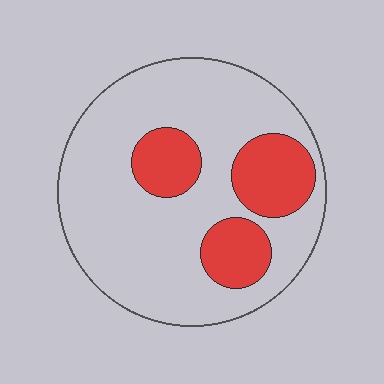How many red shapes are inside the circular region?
3.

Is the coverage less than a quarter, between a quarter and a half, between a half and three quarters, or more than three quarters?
Less than a quarter.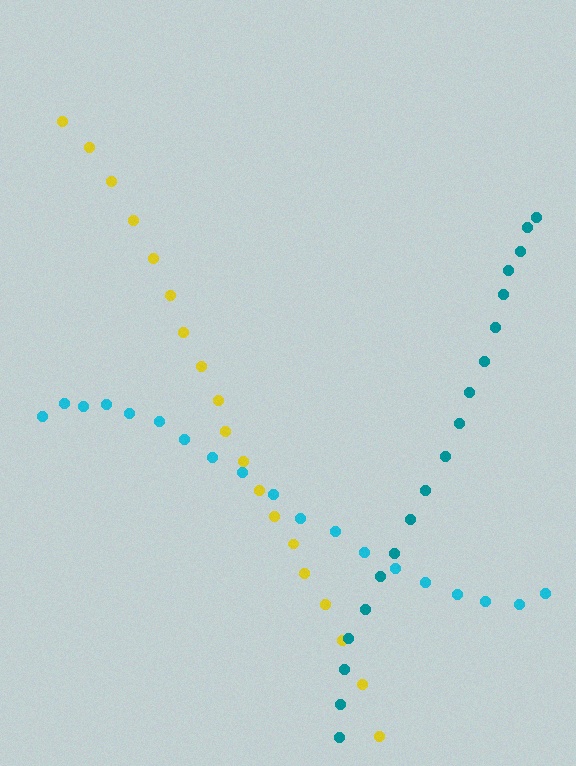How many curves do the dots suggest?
There are 3 distinct paths.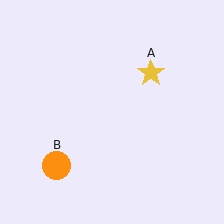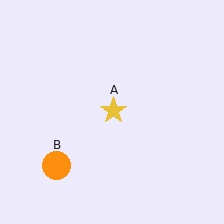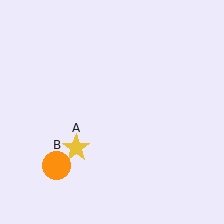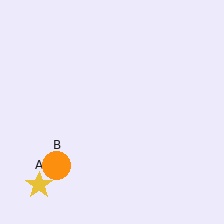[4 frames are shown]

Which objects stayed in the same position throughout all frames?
Orange circle (object B) remained stationary.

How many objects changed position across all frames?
1 object changed position: yellow star (object A).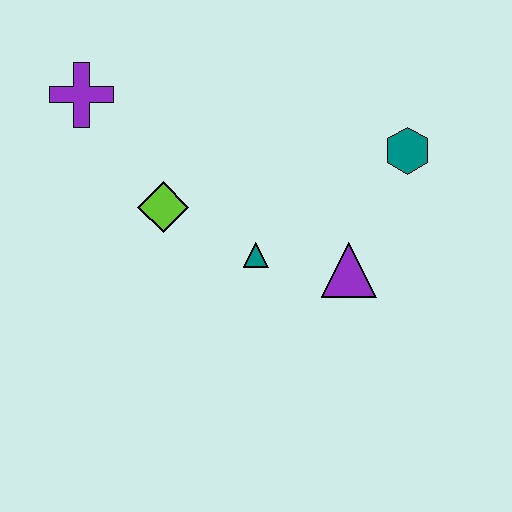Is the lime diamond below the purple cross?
Yes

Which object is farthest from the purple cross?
The teal hexagon is farthest from the purple cross.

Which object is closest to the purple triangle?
The teal triangle is closest to the purple triangle.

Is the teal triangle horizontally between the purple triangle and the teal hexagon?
No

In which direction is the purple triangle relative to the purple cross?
The purple triangle is to the right of the purple cross.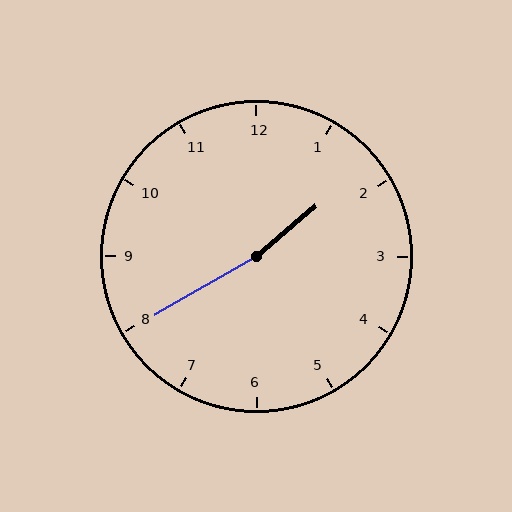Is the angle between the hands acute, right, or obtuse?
It is obtuse.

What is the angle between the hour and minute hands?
Approximately 170 degrees.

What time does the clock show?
1:40.